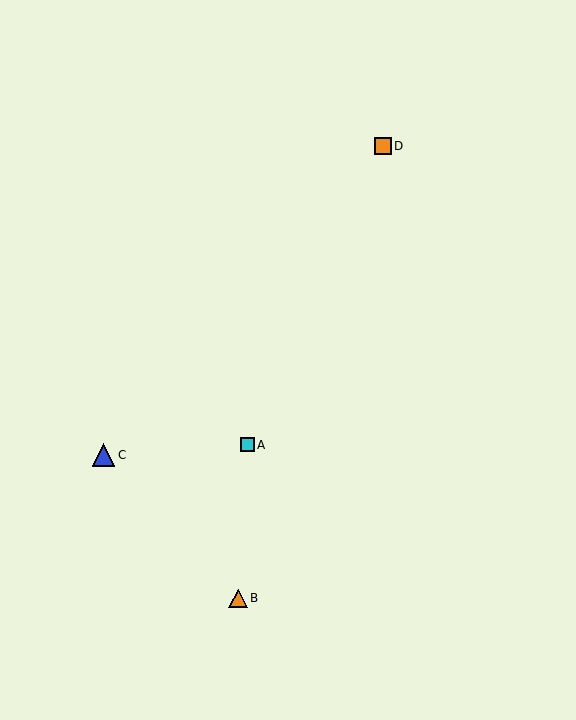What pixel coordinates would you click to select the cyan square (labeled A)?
Click at (247, 445) to select the cyan square A.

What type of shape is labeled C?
Shape C is a blue triangle.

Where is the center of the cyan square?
The center of the cyan square is at (247, 445).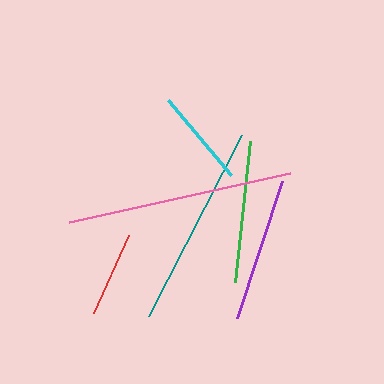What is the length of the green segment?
The green segment is approximately 142 pixels long.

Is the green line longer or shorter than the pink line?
The pink line is longer than the green line.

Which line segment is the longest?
The pink line is the longest at approximately 227 pixels.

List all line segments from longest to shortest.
From longest to shortest: pink, teal, purple, green, cyan, red.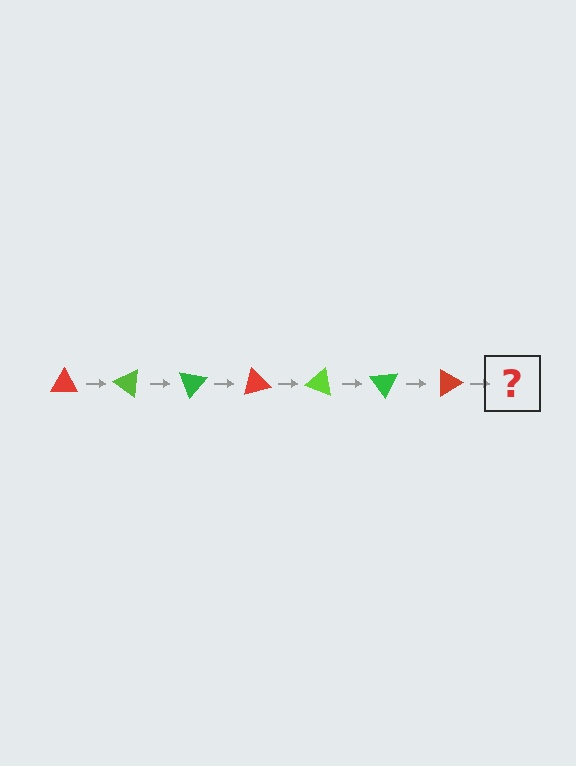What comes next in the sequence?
The next element should be a lime triangle, rotated 245 degrees from the start.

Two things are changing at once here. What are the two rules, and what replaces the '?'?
The two rules are that it rotates 35 degrees each step and the color cycles through red, lime, and green. The '?' should be a lime triangle, rotated 245 degrees from the start.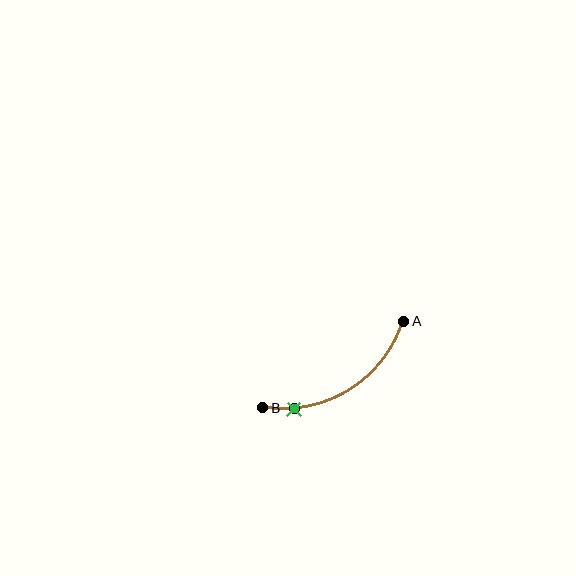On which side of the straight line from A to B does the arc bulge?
The arc bulges below the straight line connecting A and B.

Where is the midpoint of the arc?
The arc midpoint is the point on the curve farthest from the straight line joining A and B. It sits below that line.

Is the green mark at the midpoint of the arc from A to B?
No. The green mark lies on the arc but is closer to endpoint B. The arc midpoint would be at the point on the curve equidistant along the arc from both A and B.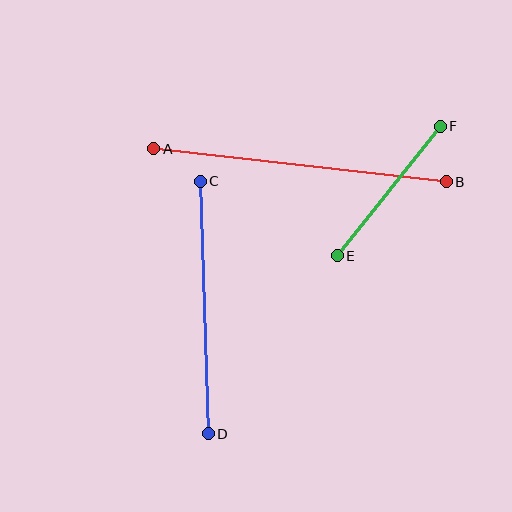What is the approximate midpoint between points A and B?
The midpoint is at approximately (300, 165) pixels.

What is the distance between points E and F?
The distance is approximately 165 pixels.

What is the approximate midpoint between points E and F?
The midpoint is at approximately (389, 191) pixels.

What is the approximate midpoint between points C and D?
The midpoint is at approximately (204, 308) pixels.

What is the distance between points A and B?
The distance is approximately 294 pixels.